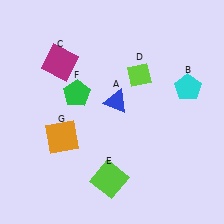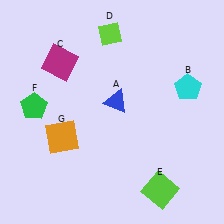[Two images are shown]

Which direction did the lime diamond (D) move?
The lime diamond (D) moved up.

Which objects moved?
The objects that moved are: the lime diamond (D), the lime square (E), the green pentagon (F).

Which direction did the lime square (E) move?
The lime square (E) moved right.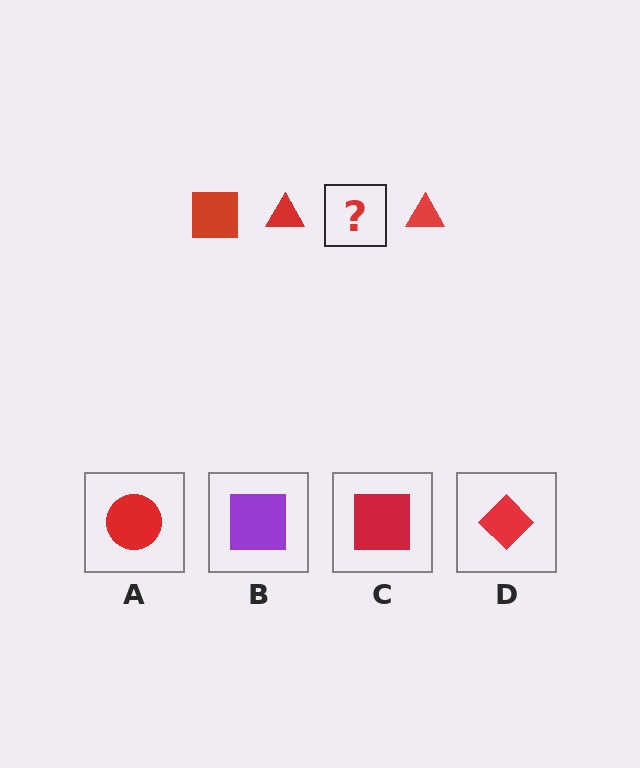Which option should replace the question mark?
Option C.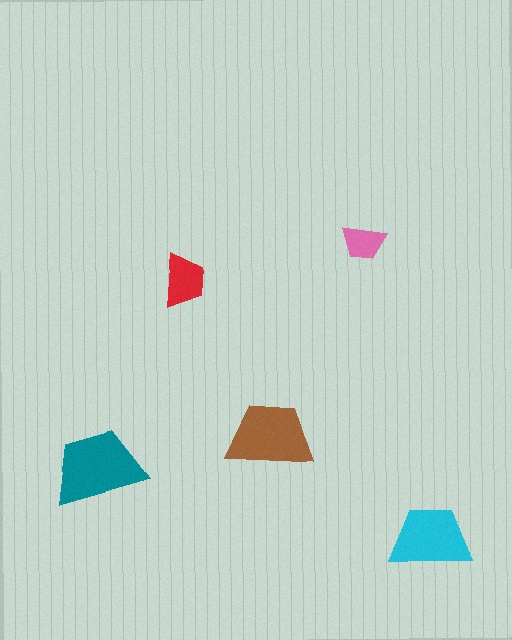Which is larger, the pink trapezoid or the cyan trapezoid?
The cyan one.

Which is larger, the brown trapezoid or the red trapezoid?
The brown one.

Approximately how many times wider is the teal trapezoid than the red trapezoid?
About 1.5 times wider.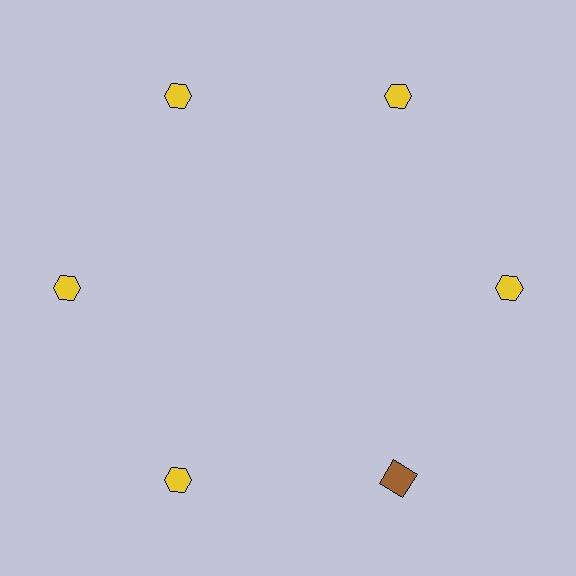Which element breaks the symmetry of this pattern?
The brown square at roughly the 5 o'clock position breaks the symmetry. All other shapes are yellow hexagons.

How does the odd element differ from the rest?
It differs in both color (brown instead of yellow) and shape (square instead of hexagon).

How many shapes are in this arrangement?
There are 6 shapes arranged in a ring pattern.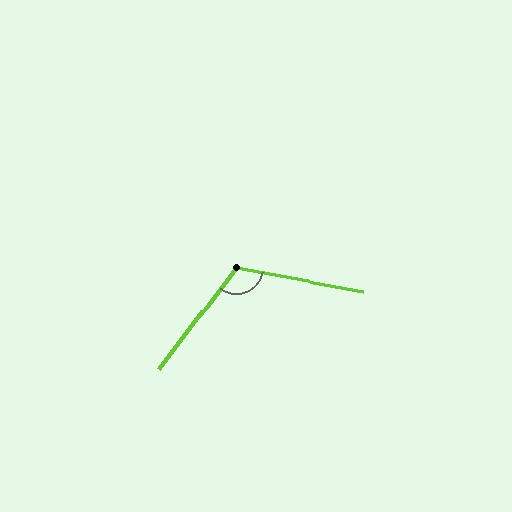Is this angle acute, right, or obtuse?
It is obtuse.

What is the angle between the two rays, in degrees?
Approximately 117 degrees.